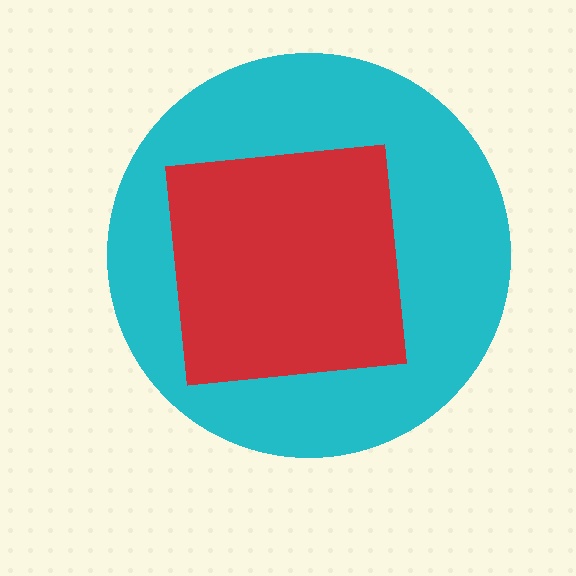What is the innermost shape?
The red square.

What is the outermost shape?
The cyan circle.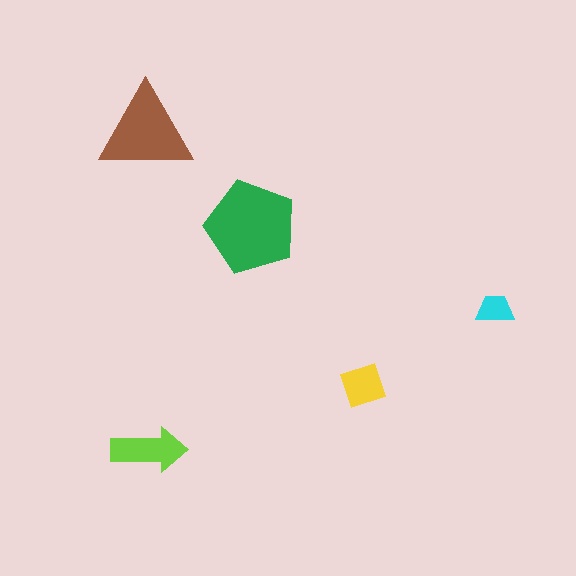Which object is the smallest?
The cyan trapezoid.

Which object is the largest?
The green pentagon.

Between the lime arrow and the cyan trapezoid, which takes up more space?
The lime arrow.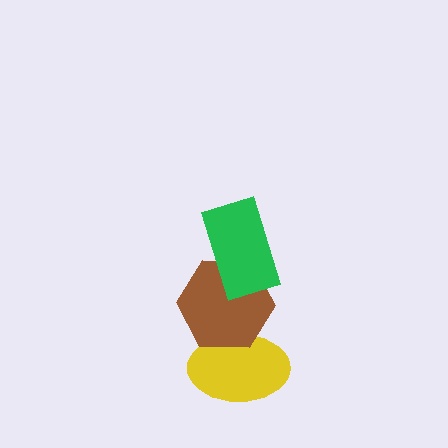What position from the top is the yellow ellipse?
The yellow ellipse is 3rd from the top.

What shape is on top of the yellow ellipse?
The brown hexagon is on top of the yellow ellipse.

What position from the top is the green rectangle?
The green rectangle is 1st from the top.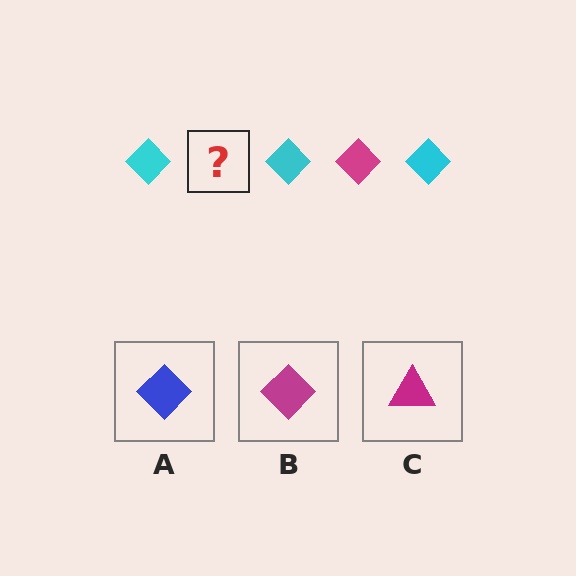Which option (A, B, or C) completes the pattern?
B.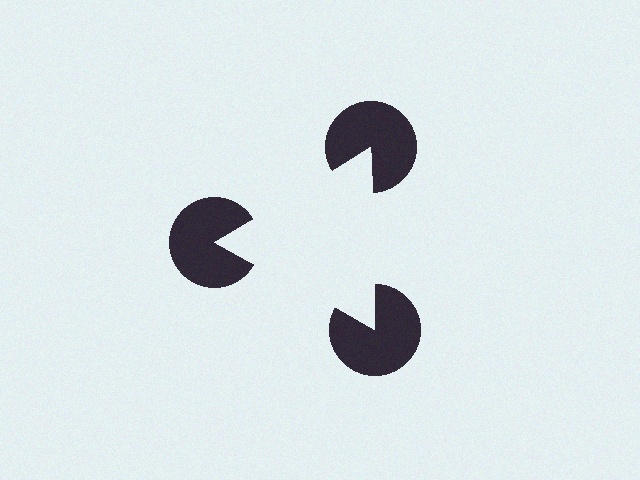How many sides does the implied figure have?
3 sides.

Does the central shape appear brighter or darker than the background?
It typically appears slightly brighter than the background, even though no actual brightness change is drawn.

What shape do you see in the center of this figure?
An illusory triangle — its edges are inferred from the aligned wedge cuts in the pac-man discs, not physically drawn.